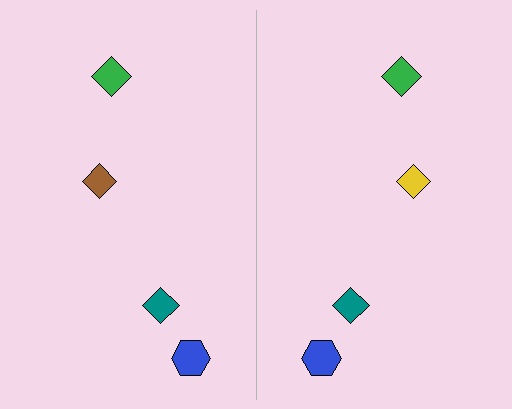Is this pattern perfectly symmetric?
No, the pattern is not perfectly symmetric. The yellow diamond on the right side breaks the symmetry — its mirror counterpart is brown.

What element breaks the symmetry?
The yellow diamond on the right side breaks the symmetry — its mirror counterpart is brown.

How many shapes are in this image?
There are 8 shapes in this image.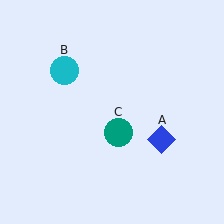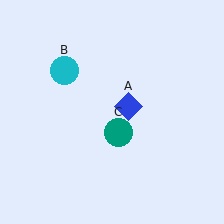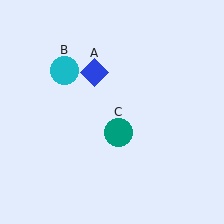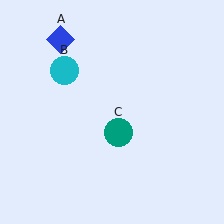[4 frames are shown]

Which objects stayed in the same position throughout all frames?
Cyan circle (object B) and teal circle (object C) remained stationary.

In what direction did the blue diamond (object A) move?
The blue diamond (object A) moved up and to the left.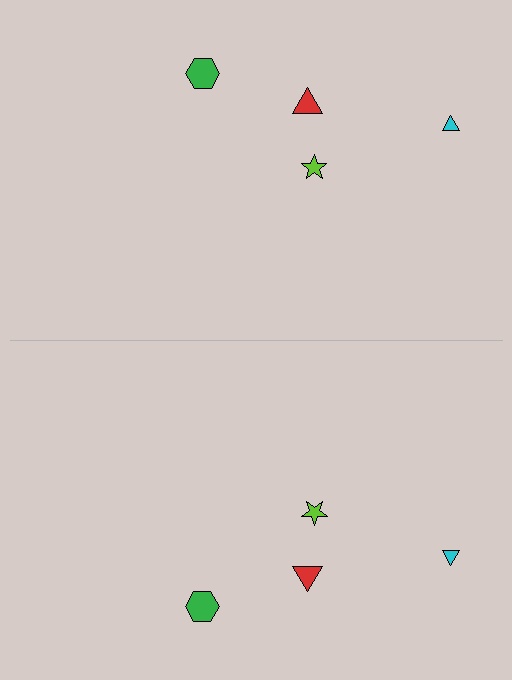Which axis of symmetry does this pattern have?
The pattern has a horizontal axis of symmetry running through the center of the image.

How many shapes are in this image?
There are 8 shapes in this image.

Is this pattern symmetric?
Yes, this pattern has bilateral (reflection) symmetry.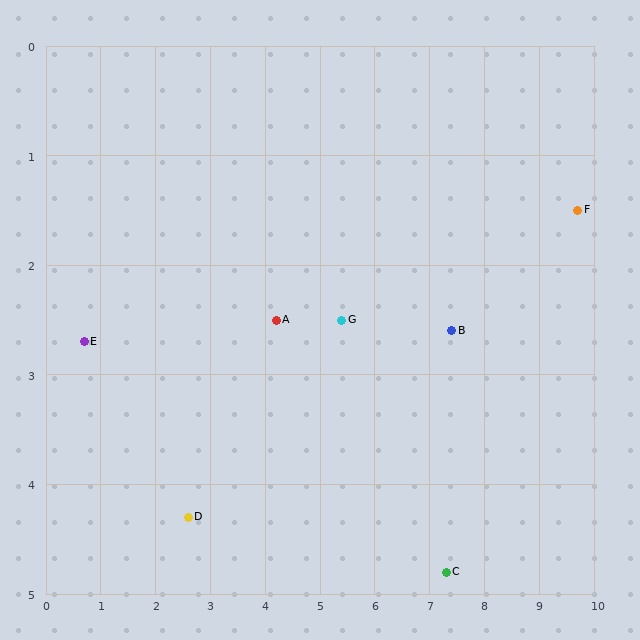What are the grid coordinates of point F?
Point F is at approximately (9.7, 1.5).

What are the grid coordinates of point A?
Point A is at approximately (4.2, 2.5).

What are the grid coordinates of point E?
Point E is at approximately (0.7, 2.7).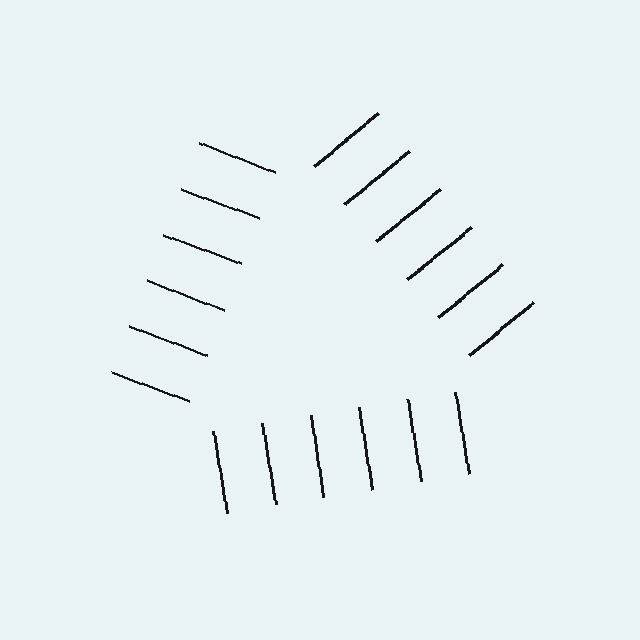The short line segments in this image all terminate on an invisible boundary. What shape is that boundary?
An illusory triangle — the line segments terminate on its edges but no continuous stroke is drawn.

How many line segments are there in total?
18 — 6 along each of the 3 edges.